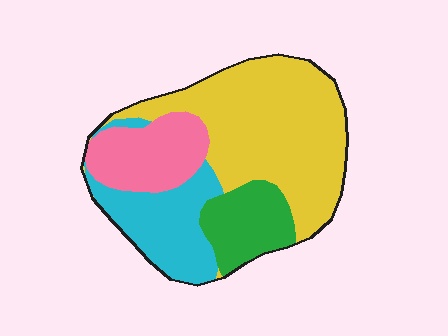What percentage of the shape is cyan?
Cyan takes up less than a quarter of the shape.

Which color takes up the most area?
Yellow, at roughly 50%.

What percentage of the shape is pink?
Pink covers about 15% of the shape.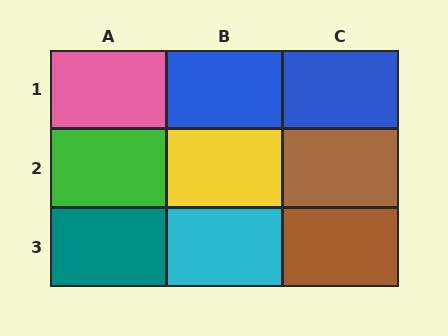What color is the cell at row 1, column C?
Blue.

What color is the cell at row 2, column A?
Green.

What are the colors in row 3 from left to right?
Teal, cyan, brown.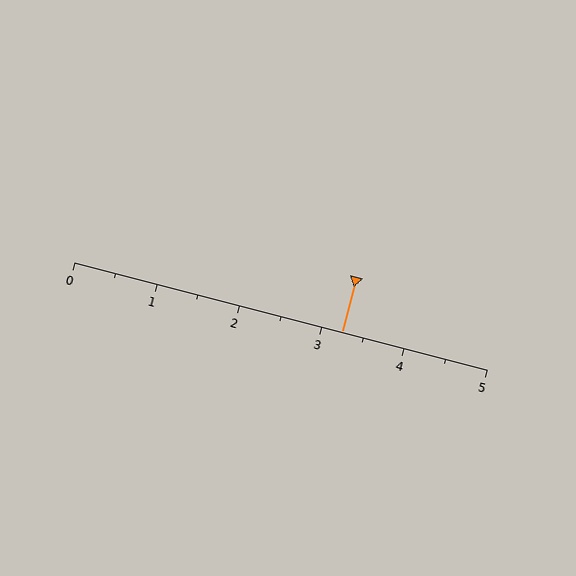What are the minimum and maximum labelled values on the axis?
The axis runs from 0 to 5.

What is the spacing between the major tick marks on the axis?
The major ticks are spaced 1 apart.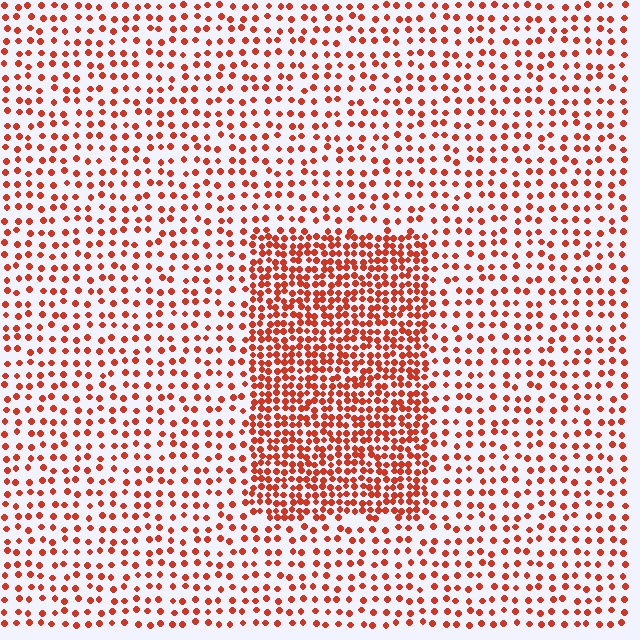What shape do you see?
I see a rectangle.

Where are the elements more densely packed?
The elements are more densely packed inside the rectangle boundary.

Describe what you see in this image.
The image contains small red elements arranged at two different densities. A rectangle-shaped region is visible where the elements are more densely packed than the surrounding area.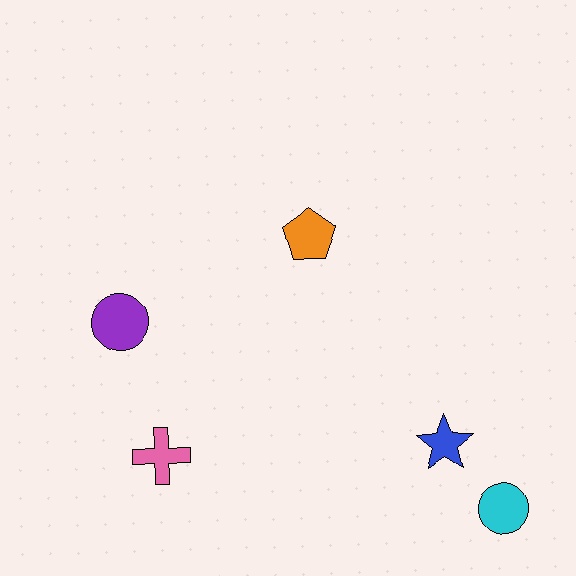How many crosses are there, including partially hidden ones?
There is 1 cross.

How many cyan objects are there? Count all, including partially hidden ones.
There is 1 cyan object.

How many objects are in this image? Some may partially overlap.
There are 5 objects.